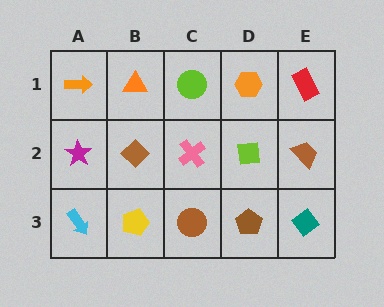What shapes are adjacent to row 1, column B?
A brown diamond (row 2, column B), an orange arrow (row 1, column A), a lime circle (row 1, column C).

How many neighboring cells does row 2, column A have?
3.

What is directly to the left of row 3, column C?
A yellow pentagon.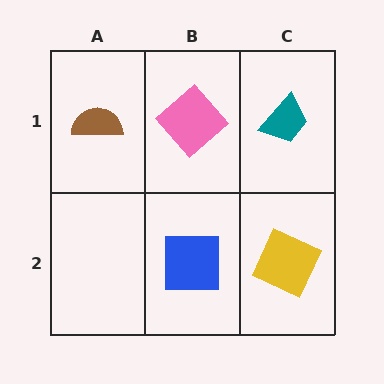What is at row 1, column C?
A teal trapezoid.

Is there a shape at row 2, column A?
No, that cell is empty.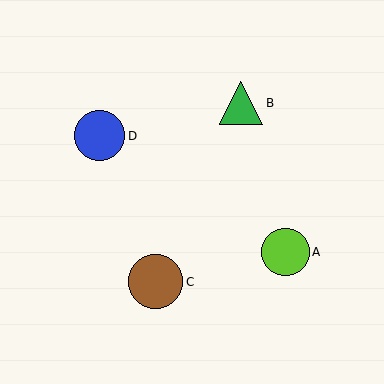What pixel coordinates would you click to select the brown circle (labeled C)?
Click at (155, 282) to select the brown circle C.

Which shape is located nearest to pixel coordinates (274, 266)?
The lime circle (labeled A) at (286, 252) is nearest to that location.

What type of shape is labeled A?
Shape A is a lime circle.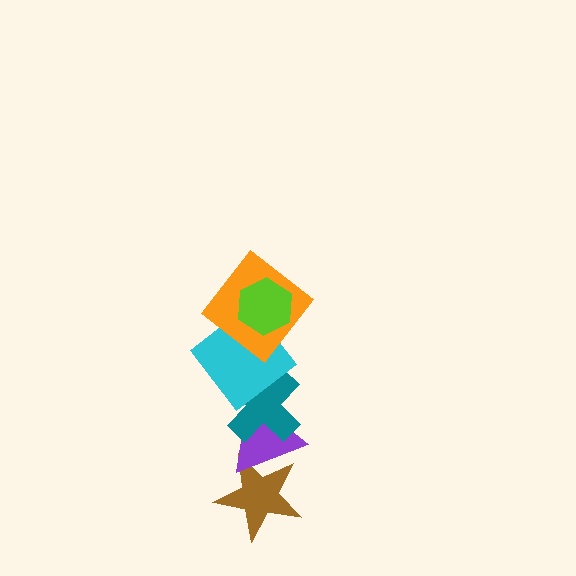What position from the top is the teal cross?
The teal cross is 4th from the top.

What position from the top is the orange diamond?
The orange diamond is 2nd from the top.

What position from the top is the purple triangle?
The purple triangle is 5th from the top.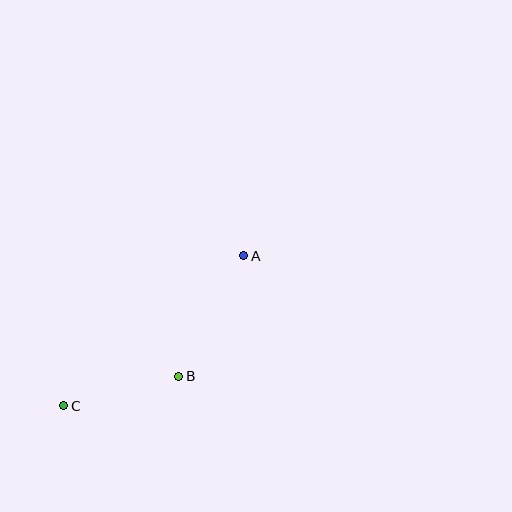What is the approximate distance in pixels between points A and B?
The distance between A and B is approximately 137 pixels.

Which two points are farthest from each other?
Points A and C are farthest from each other.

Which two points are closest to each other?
Points B and C are closest to each other.